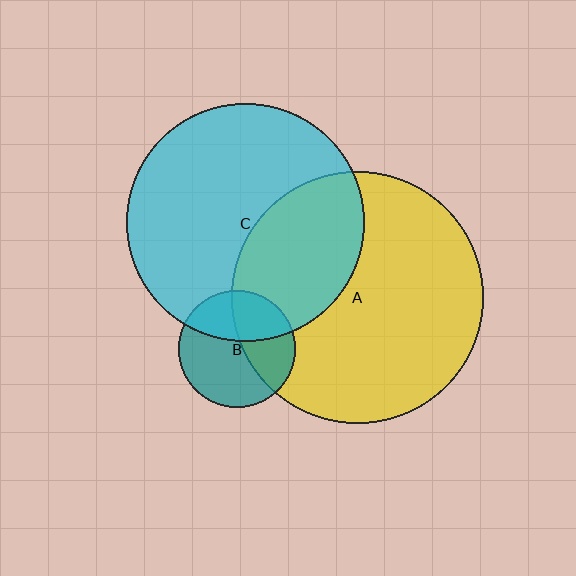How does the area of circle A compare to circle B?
Approximately 4.7 times.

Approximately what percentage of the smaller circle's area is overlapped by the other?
Approximately 40%.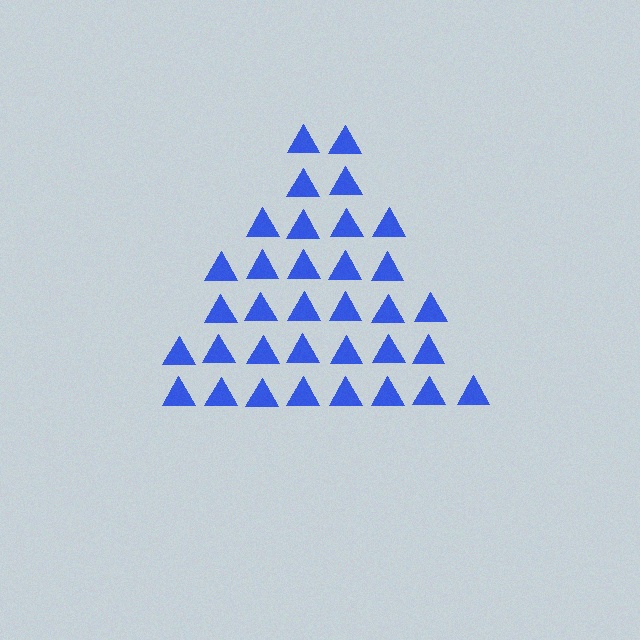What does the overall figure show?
The overall figure shows a triangle.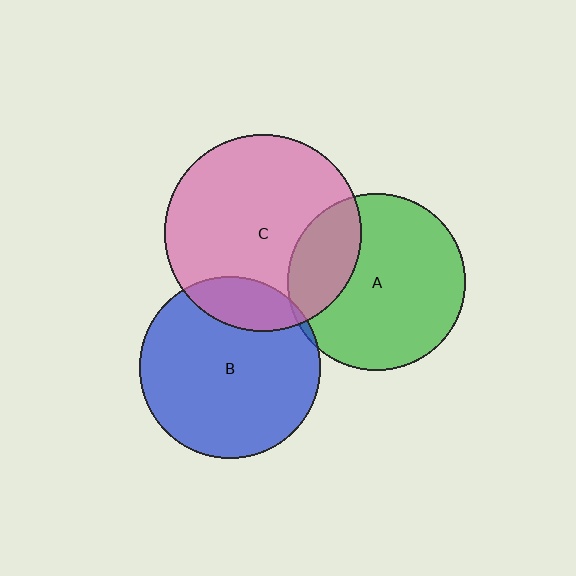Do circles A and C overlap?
Yes.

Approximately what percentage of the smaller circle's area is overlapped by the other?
Approximately 25%.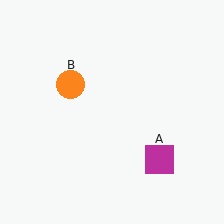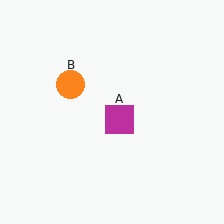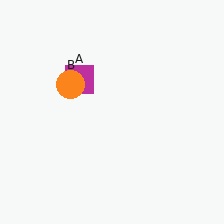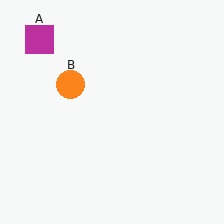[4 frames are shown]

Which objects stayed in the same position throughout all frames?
Orange circle (object B) remained stationary.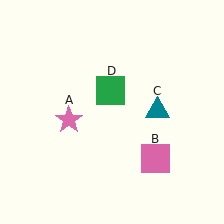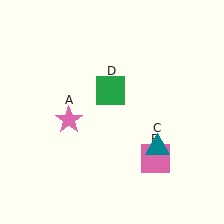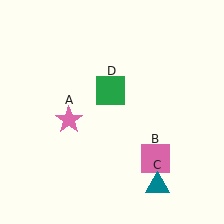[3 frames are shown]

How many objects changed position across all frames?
1 object changed position: teal triangle (object C).